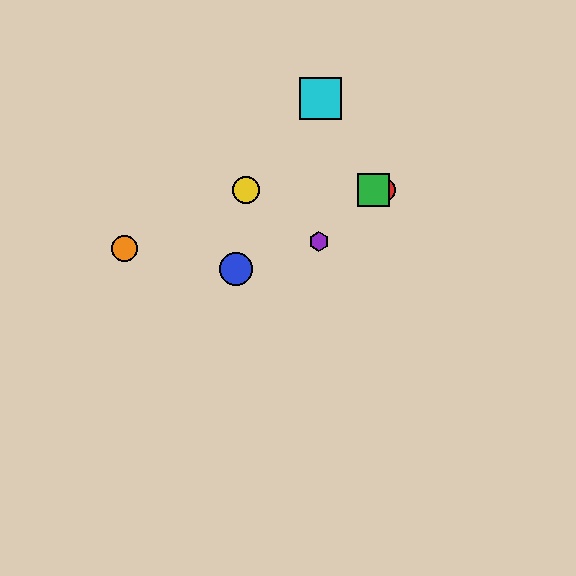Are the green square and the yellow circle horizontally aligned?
Yes, both are at y≈190.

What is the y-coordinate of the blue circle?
The blue circle is at y≈269.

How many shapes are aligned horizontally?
3 shapes (the red circle, the green square, the yellow circle) are aligned horizontally.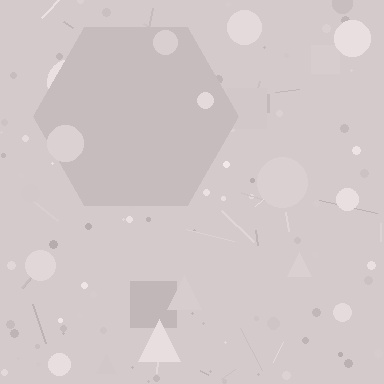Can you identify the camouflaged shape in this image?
The camouflaged shape is a hexagon.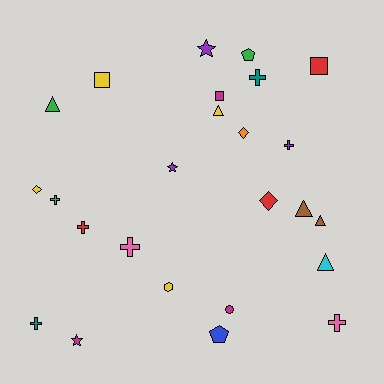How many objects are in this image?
There are 25 objects.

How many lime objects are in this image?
There are no lime objects.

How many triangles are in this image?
There are 5 triangles.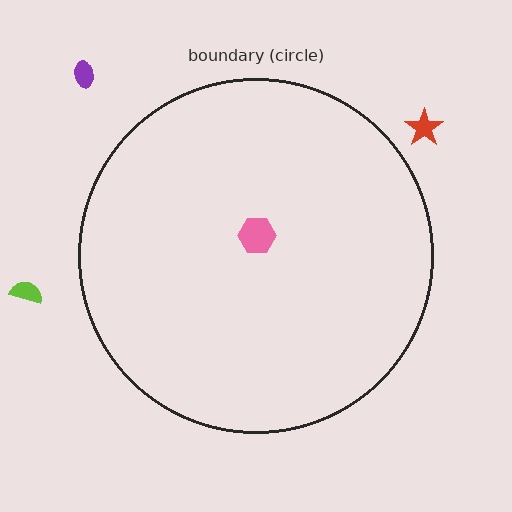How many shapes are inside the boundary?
1 inside, 3 outside.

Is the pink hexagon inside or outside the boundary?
Inside.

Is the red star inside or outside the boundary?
Outside.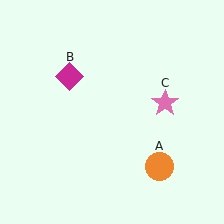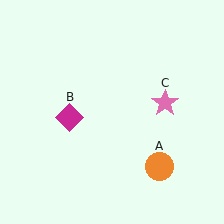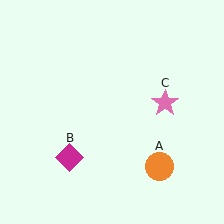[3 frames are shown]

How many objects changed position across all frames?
1 object changed position: magenta diamond (object B).